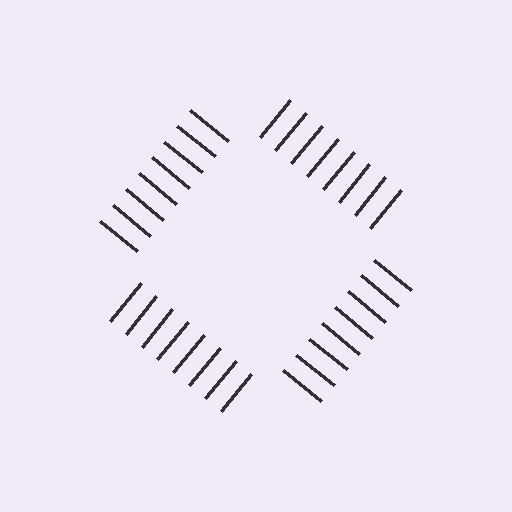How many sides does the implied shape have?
4 sides — the line-ends trace a square.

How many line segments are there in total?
32 — 8 along each of the 4 edges.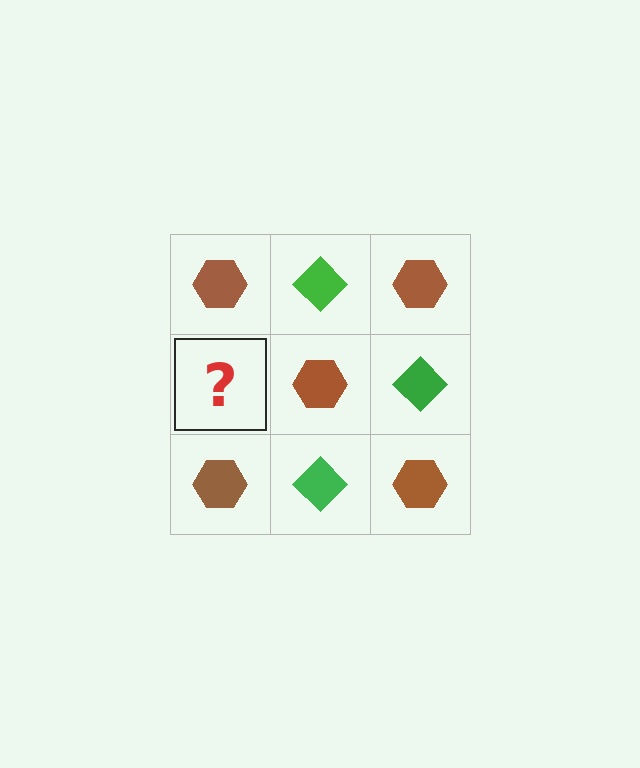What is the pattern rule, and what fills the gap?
The rule is that it alternates brown hexagon and green diamond in a checkerboard pattern. The gap should be filled with a green diamond.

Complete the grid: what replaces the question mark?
The question mark should be replaced with a green diamond.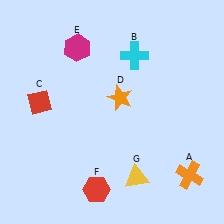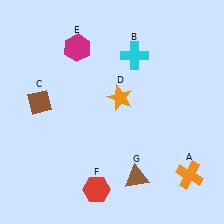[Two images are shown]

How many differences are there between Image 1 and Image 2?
There are 2 differences between the two images.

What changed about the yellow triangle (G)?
In Image 1, G is yellow. In Image 2, it changed to brown.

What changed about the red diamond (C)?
In Image 1, C is red. In Image 2, it changed to brown.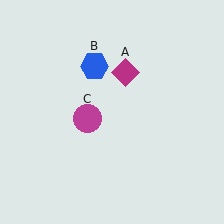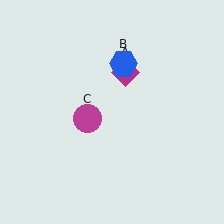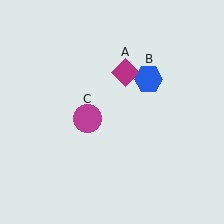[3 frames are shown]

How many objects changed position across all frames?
1 object changed position: blue hexagon (object B).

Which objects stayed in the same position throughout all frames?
Magenta diamond (object A) and magenta circle (object C) remained stationary.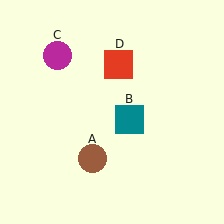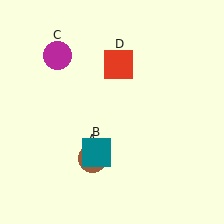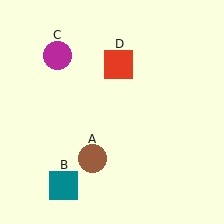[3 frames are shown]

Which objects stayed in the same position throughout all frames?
Brown circle (object A) and magenta circle (object C) and red square (object D) remained stationary.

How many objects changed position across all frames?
1 object changed position: teal square (object B).